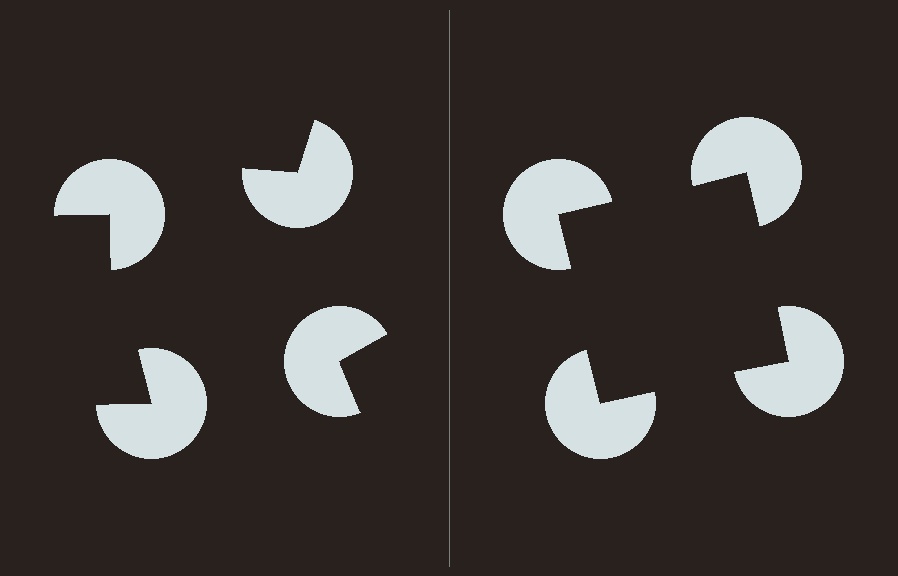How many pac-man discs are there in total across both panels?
8 — 4 on each side.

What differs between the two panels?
The pac-man discs are positioned identically on both sides; only the wedge orientations differ. On the right they align to a square; on the left they are misaligned.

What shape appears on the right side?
An illusory square.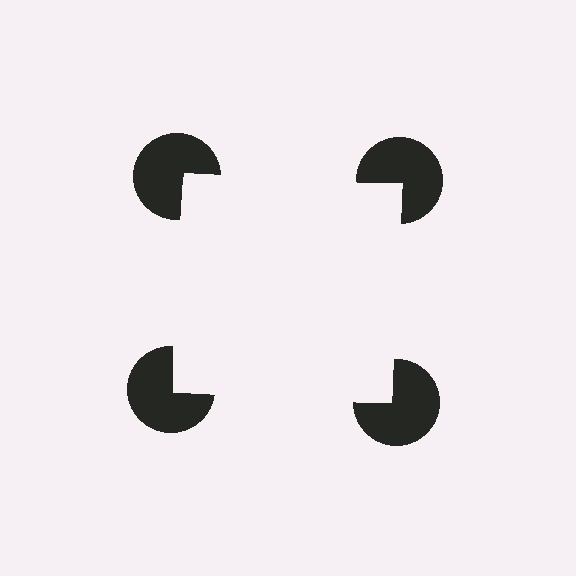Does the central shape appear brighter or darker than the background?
It typically appears slightly brighter than the background, even though no actual brightness change is drawn.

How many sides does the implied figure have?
4 sides.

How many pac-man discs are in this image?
There are 4 — one at each vertex of the illusory square.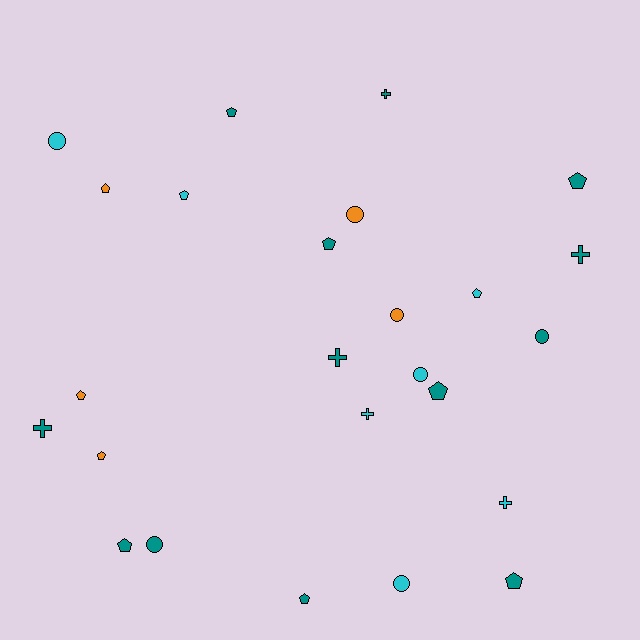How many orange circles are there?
There are 2 orange circles.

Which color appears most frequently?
Teal, with 13 objects.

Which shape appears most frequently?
Pentagon, with 12 objects.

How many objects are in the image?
There are 25 objects.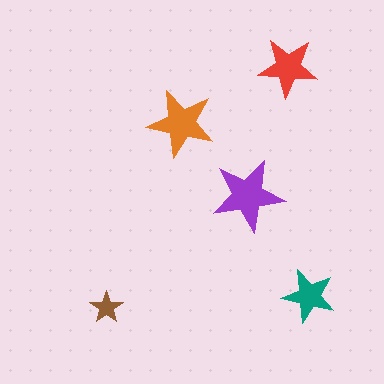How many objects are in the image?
There are 5 objects in the image.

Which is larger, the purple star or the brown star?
The purple one.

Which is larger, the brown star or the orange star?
The orange one.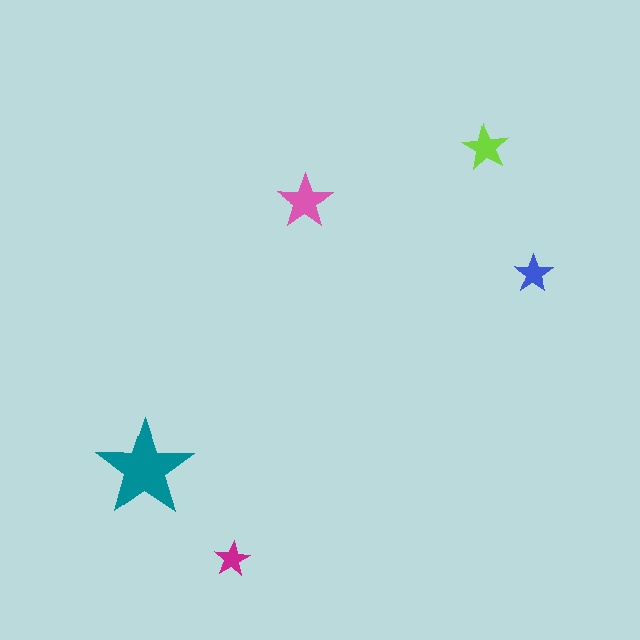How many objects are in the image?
There are 5 objects in the image.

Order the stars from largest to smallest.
the teal one, the pink one, the lime one, the blue one, the magenta one.